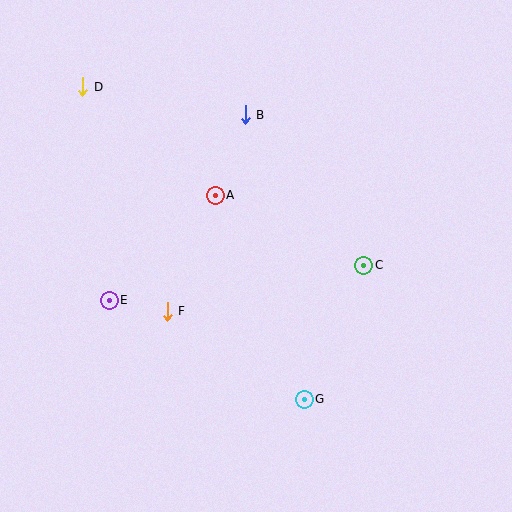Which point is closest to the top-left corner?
Point D is closest to the top-left corner.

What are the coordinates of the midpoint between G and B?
The midpoint between G and B is at (275, 257).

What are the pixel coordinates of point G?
Point G is at (304, 399).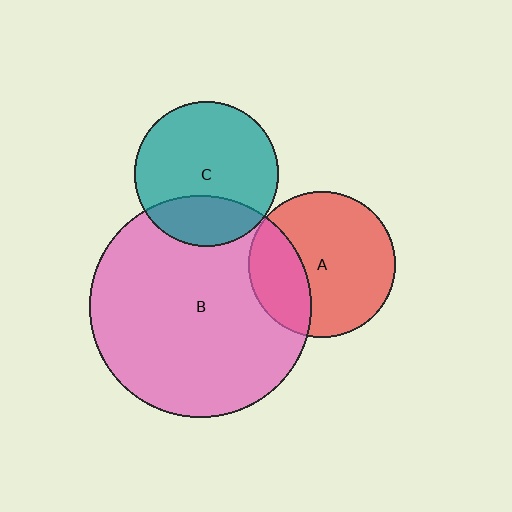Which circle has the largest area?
Circle B (pink).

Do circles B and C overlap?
Yes.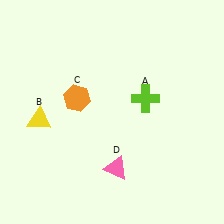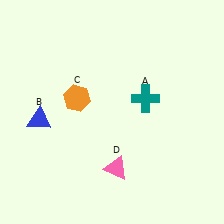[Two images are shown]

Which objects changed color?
A changed from lime to teal. B changed from yellow to blue.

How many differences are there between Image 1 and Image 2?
There are 2 differences between the two images.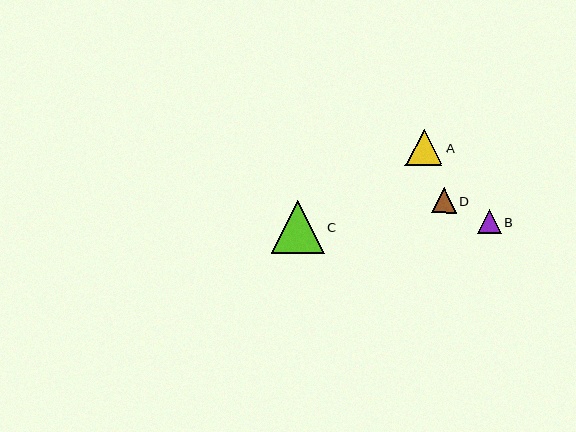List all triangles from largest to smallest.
From largest to smallest: C, A, D, B.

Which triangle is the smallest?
Triangle B is the smallest with a size of approximately 24 pixels.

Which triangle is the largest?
Triangle C is the largest with a size of approximately 53 pixels.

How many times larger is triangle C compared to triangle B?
Triangle C is approximately 2.2 times the size of triangle B.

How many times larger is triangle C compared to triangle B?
Triangle C is approximately 2.2 times the size of triangle B.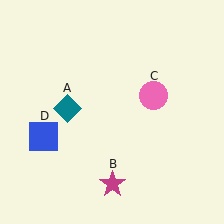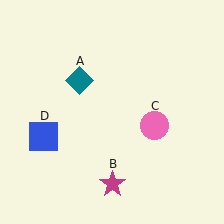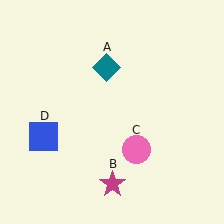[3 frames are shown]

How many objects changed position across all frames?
2 objects changed position: teal diamond (object A), pink circle (object C).